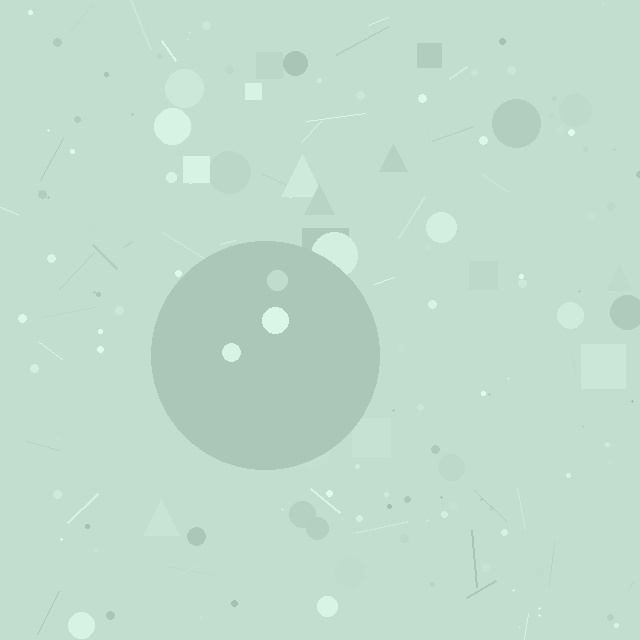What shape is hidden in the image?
A circle is hidden in the image.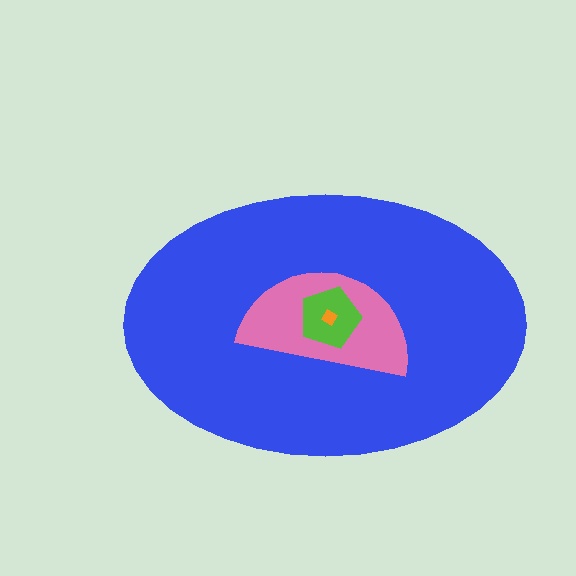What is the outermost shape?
The blue ellipse.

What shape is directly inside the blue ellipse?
The pink semicircle.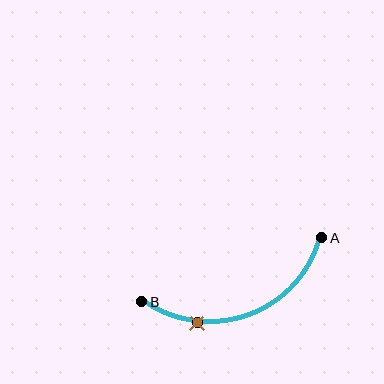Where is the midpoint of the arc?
The arc midpoint is the point on the curve farthest from the straight line joining A and B. It sits below that line.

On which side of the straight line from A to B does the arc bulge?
The arc bulges below the straight line connecting A and B.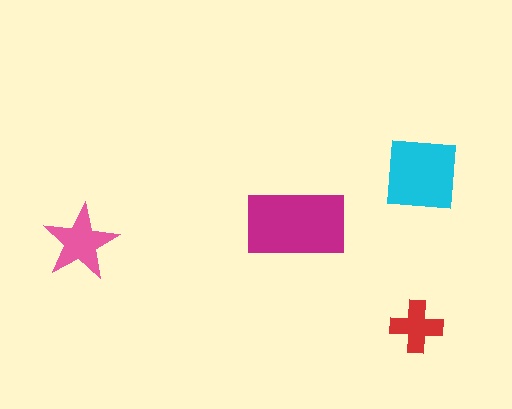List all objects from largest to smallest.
The magenta rectangle, the cyan square, the pink star, the red cross.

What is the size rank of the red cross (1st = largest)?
4th.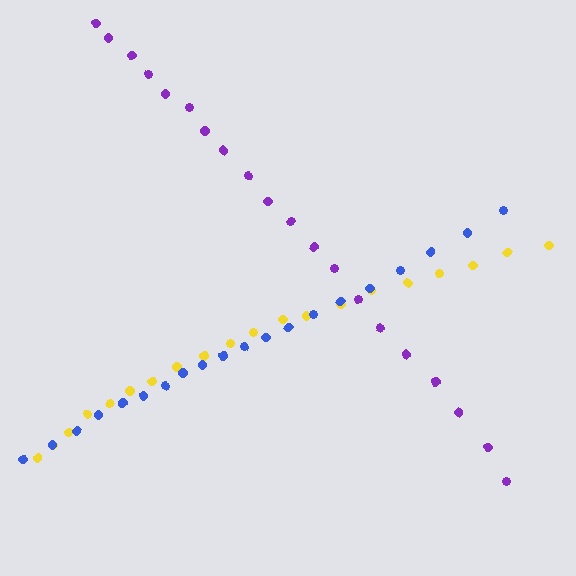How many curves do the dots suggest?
There are 3 distinct paths.